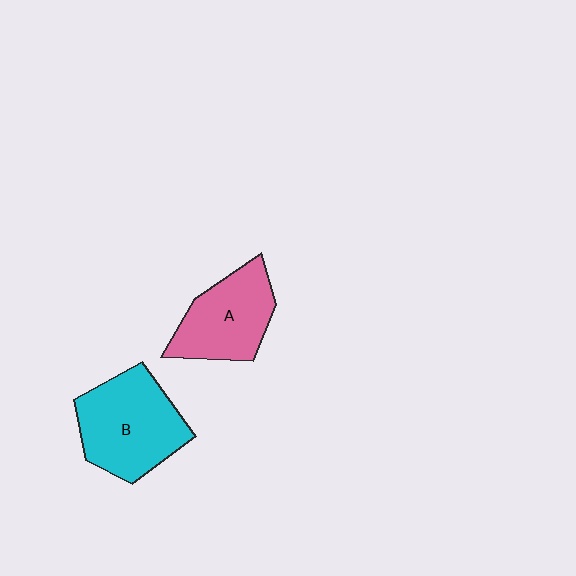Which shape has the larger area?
Shape B (cyan).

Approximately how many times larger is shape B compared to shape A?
Approximately 1.2 times.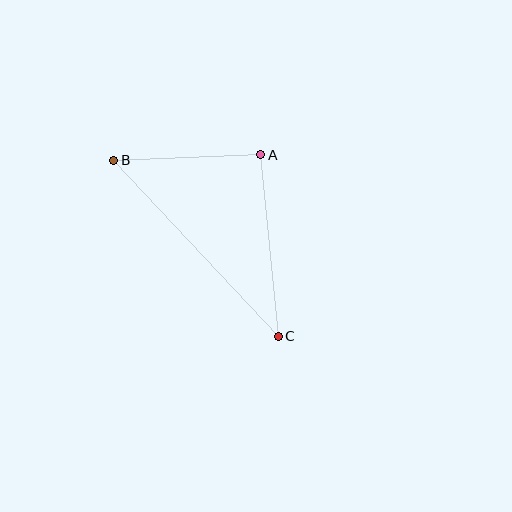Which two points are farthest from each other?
Points B and C are farthest from each other.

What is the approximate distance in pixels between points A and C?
The distance between A and C is approximately 182 pixels.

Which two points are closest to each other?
Points A and B are closest to each other.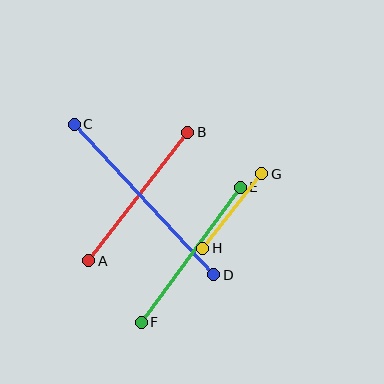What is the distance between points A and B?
The distance is approximately 162 pixels.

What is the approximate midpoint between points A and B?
The midpoint is at approximately (138, 196) pixels.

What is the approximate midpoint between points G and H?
The midpoint is at approximately (232, 211) pixels.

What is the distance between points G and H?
The distance is approximately 95 pixels.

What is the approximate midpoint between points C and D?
The midpoint is at approximately (144, 200) pixels.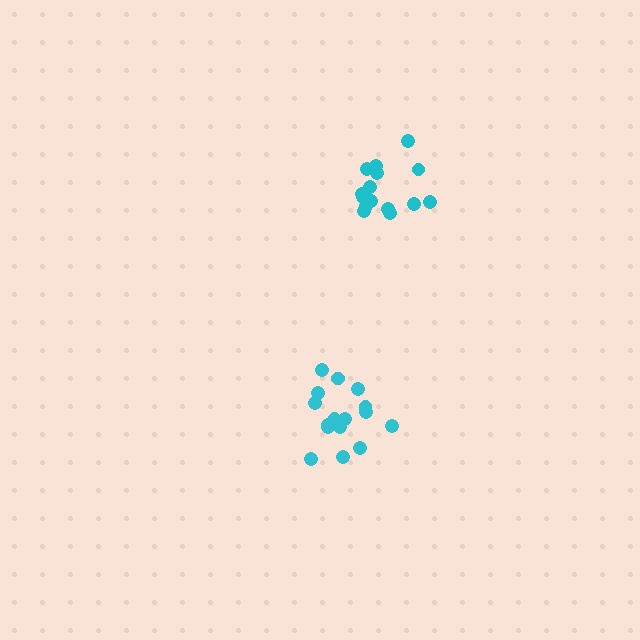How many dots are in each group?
Group 1: 17 dots, Group 2: 15 dots (32 total).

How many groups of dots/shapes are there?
There are 2 groups.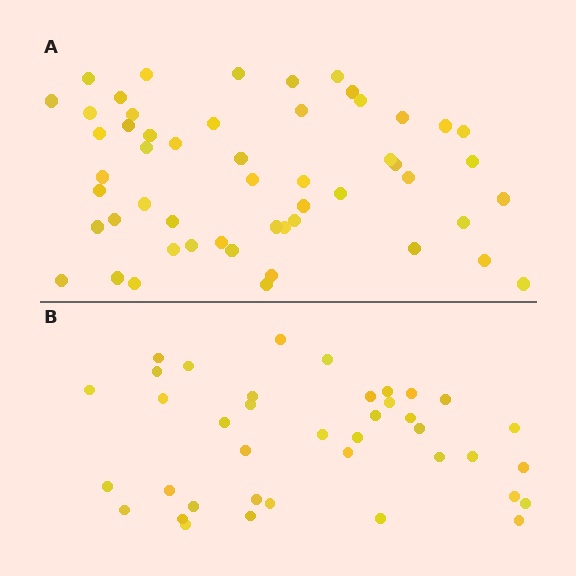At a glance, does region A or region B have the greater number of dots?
Region A (the top region) has more dots.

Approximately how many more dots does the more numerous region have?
Region A has approximately 15 more dots than region B.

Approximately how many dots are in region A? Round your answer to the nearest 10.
About 50 dots. (The exact count is 53, which rounds to 50.)